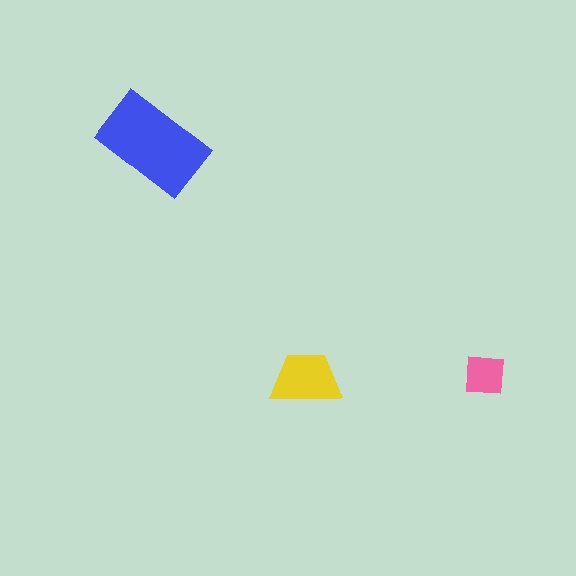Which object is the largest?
The blue rectangle.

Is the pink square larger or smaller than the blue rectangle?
Smaller.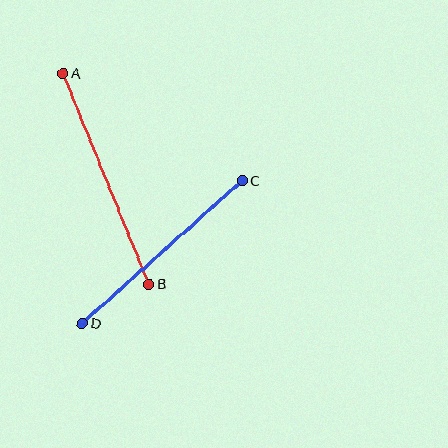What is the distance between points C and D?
The distance is approximately 214 pixels.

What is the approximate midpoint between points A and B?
The midpoint is at approximately (106, 179) pixels.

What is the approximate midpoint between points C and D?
The midpoint is at approximately (162, 252) pixels.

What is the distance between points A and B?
The distance is approximately 228 pixels.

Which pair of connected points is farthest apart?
Points A and B are farthest apart.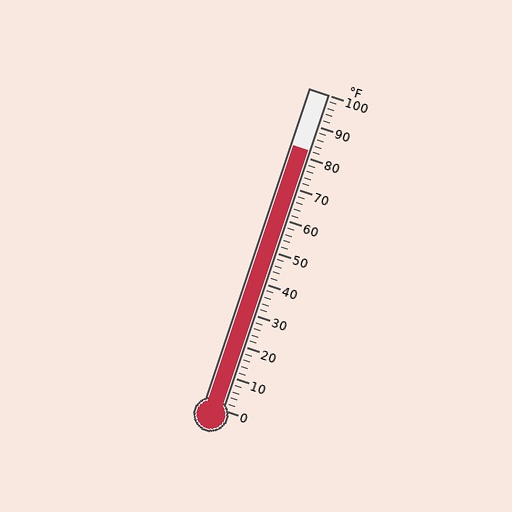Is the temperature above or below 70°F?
The temperature is above 70°F.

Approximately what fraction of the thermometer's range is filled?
The thermometer is filled to approximately 80% of its range.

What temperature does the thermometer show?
The thermometer shows approximately 82°F.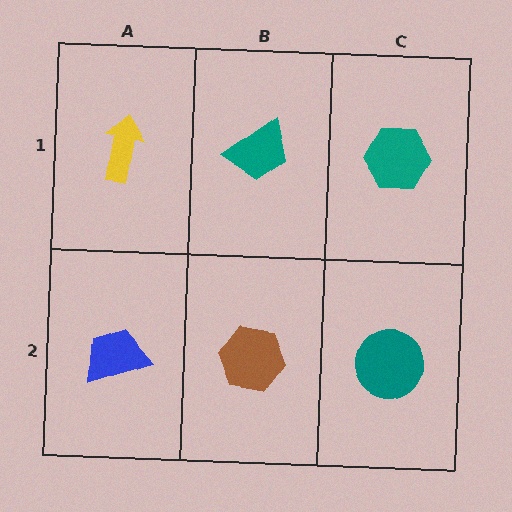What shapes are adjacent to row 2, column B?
A teal trapezoid (row 1, column B), a blue trapezoid (row 2, column A), a teal circle (row 2, column C).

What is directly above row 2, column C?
A teal hexagon.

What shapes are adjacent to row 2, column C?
A teal hexagon (row 1, column C), a brown hexagon (row 2, column B).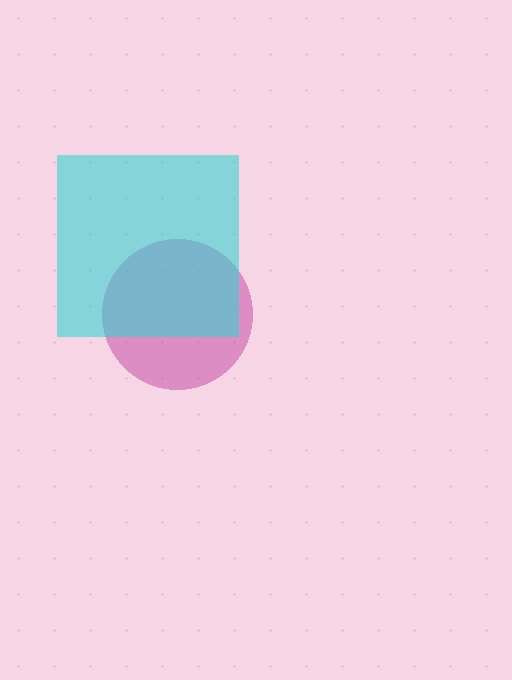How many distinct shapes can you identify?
There are 2 distinct shapes: a magenta circle, a cyan square.